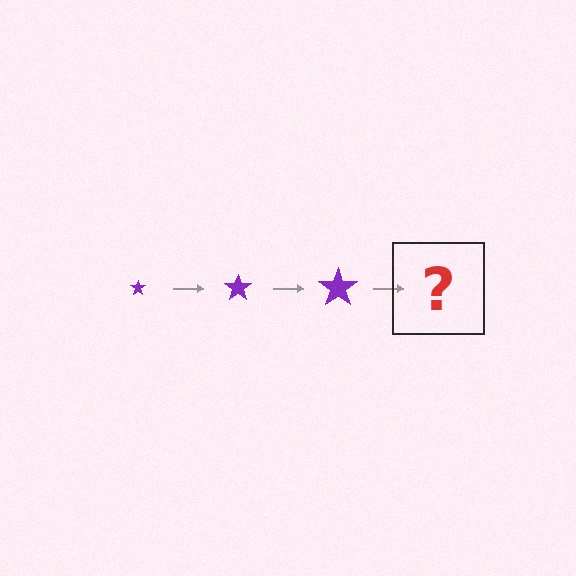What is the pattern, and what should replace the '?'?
The pattern is that the star gets progressively larger each step. The '?' should be a purple star, larger than the previous one.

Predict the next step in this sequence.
The next step is a purple star, larger than the previous one.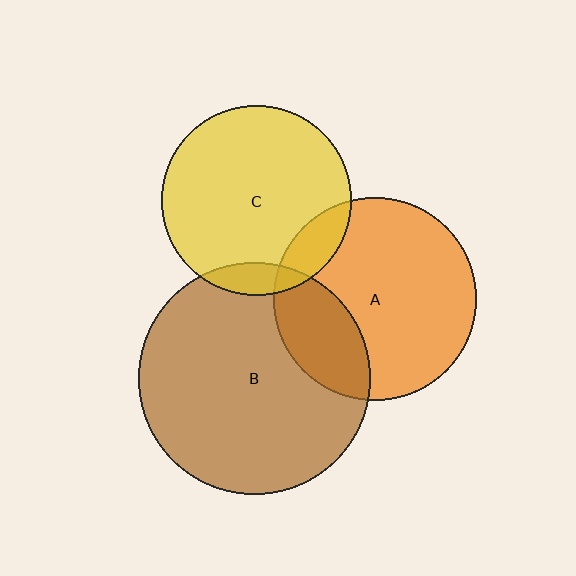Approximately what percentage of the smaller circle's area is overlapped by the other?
Approximately 25%.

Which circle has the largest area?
Circle B (brown).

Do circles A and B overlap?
Yes.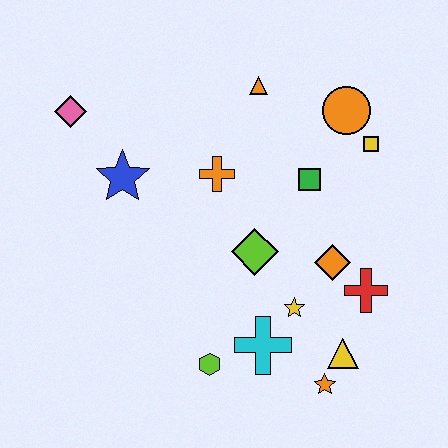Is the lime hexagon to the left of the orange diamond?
Yes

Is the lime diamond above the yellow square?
No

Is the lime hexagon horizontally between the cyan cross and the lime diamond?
No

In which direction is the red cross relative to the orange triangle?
The red cross is below the orange triangle.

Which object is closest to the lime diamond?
The yellow star is closest to the lime diamond.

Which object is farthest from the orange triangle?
The orange star is farthest from the orange triangle.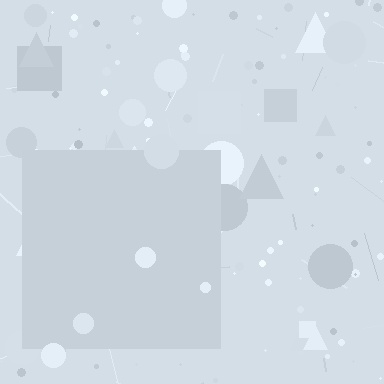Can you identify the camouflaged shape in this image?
The camouflaged shape is a square.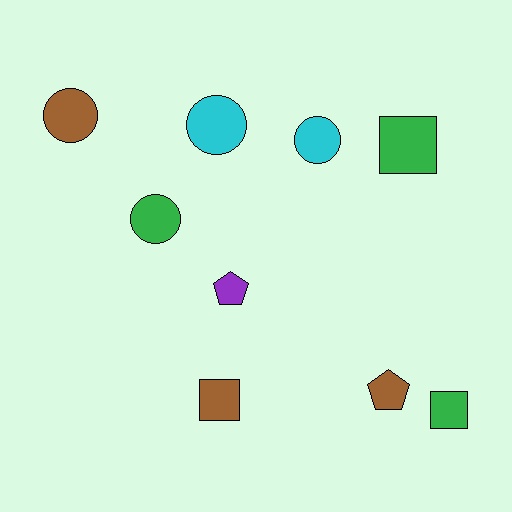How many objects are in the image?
There are 9 objects.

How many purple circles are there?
There are no purple circles.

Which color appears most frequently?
Brown, with 3 objects.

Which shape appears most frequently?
Circle, with 4 objects.